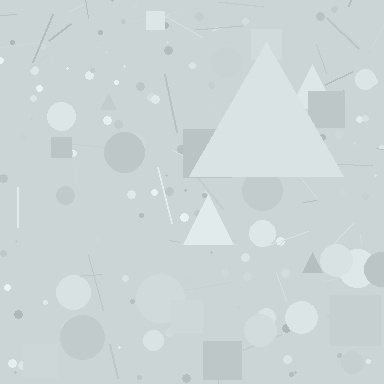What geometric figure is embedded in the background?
A triangle is embedded in the background.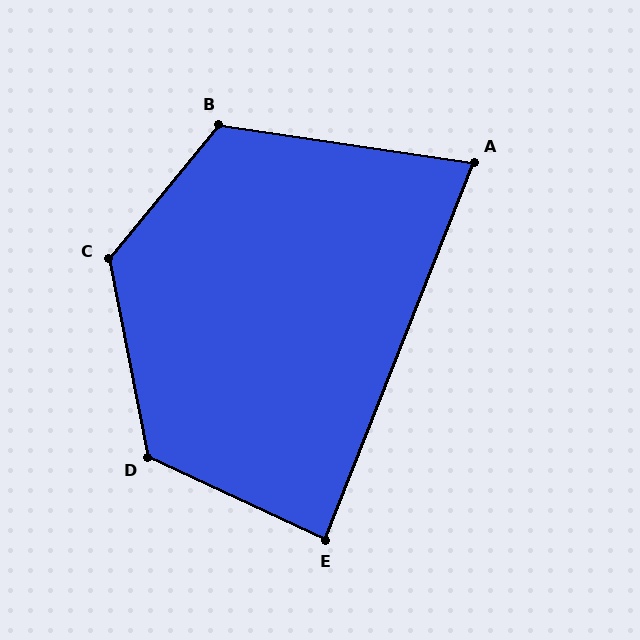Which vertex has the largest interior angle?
C, at approximately 129 degrees.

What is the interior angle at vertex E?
Approximately 86 degrees (approximately right).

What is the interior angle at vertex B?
Approximately 121 degrees (obtuse).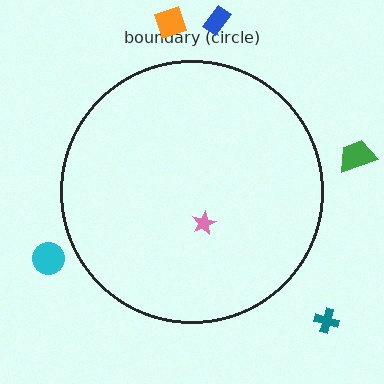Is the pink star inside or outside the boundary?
Inside.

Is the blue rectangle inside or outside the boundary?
Outside.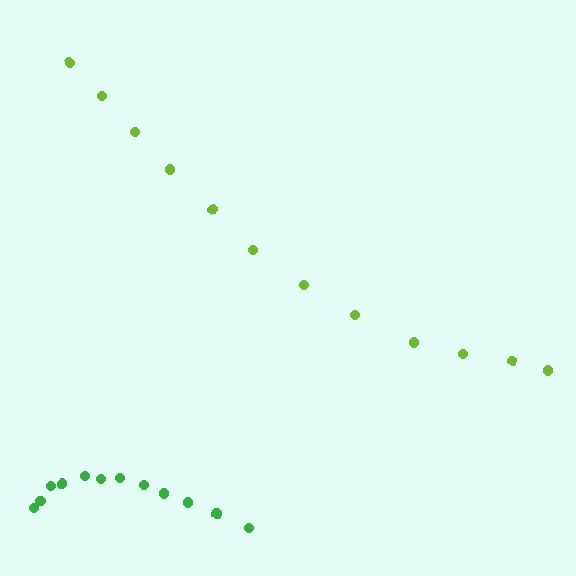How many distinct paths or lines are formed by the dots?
There are 2 distinct paths.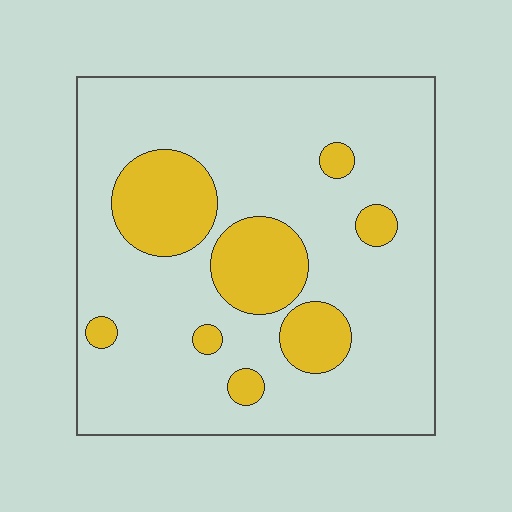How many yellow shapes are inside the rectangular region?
8.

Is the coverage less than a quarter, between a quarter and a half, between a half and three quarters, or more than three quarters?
Less than a quarter.